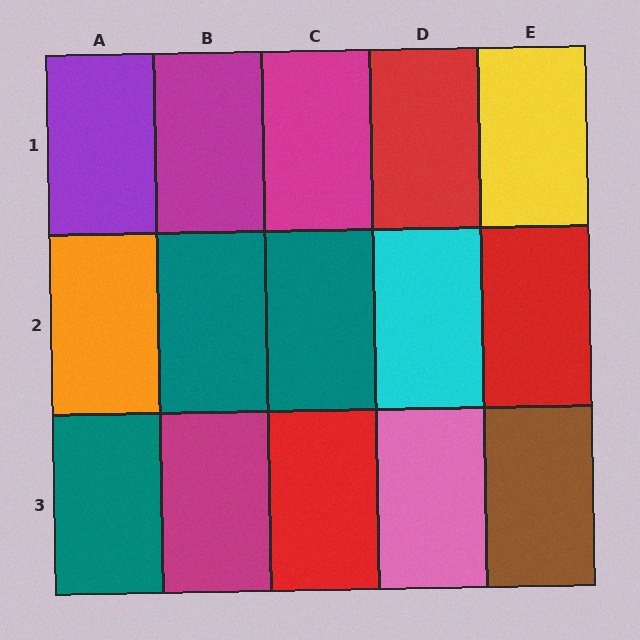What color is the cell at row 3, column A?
Teal.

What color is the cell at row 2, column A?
Orange.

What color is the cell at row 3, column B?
Magenta.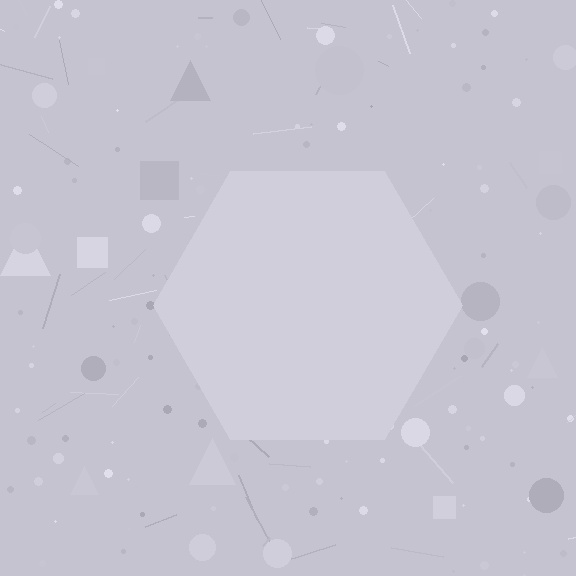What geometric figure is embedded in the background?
A hexagon is embedded in the background.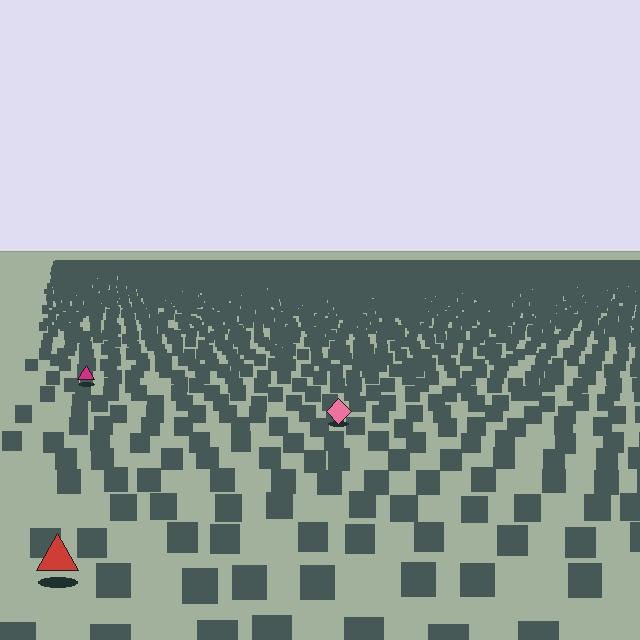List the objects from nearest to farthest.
From nearest to farthest: the red triangle, the pink diamond, the magenta triangle.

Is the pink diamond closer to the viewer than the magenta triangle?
Yes. The pink diamond is closer — you can tell from the texture gradient: the ground texture is coarser near it.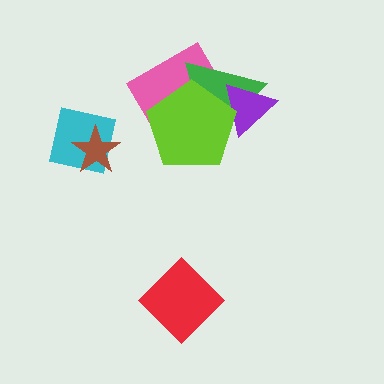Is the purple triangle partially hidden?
Yes, it is partially covered by another shape.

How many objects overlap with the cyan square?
1 object overlaps with the cyan square.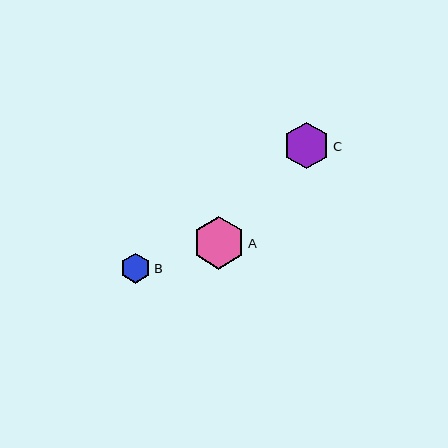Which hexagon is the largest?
Hexagon A is the largest with a size of approximately 53 pixels.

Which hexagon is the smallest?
Hexagon B is the smallest with a size of approximately 30 pixels.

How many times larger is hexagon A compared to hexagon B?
Hexagon A is approximately 1.7 times the size of hexagon B.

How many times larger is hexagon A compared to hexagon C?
Hexagon A is approximately 1.1 times the size of hexagon C.